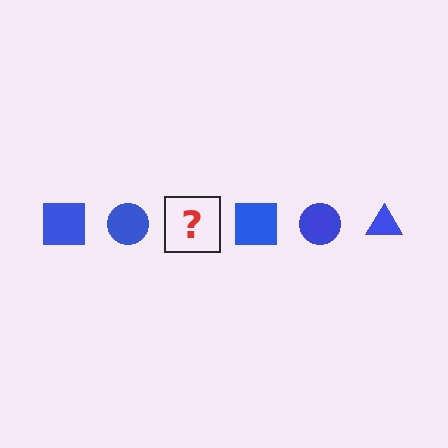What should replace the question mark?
The question mark should be replaced with a blue triangle.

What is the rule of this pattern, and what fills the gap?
The rule is that the pattern cycles through square, circle, triangle shapes in blue. The gap should be filled with a blue triangle.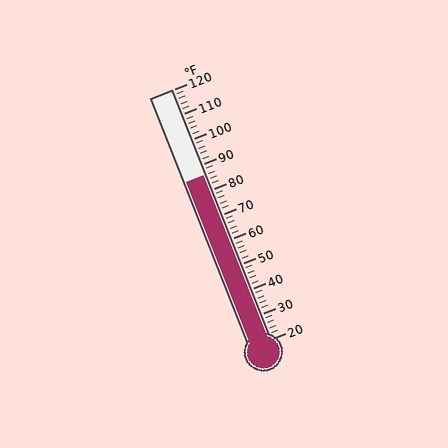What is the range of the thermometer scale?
The thermometer scale ranges from 20°F to 120°F.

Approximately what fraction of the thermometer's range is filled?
The thermometer is filled to approximately 65% of its range.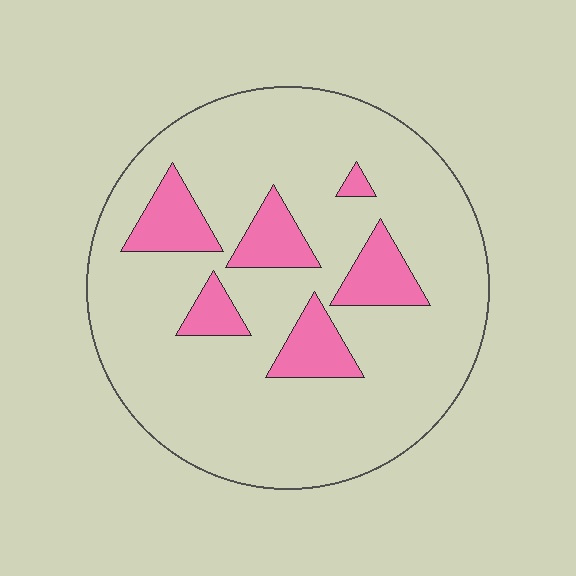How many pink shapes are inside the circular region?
6.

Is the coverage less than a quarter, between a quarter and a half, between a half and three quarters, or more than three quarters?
Less than a quarter.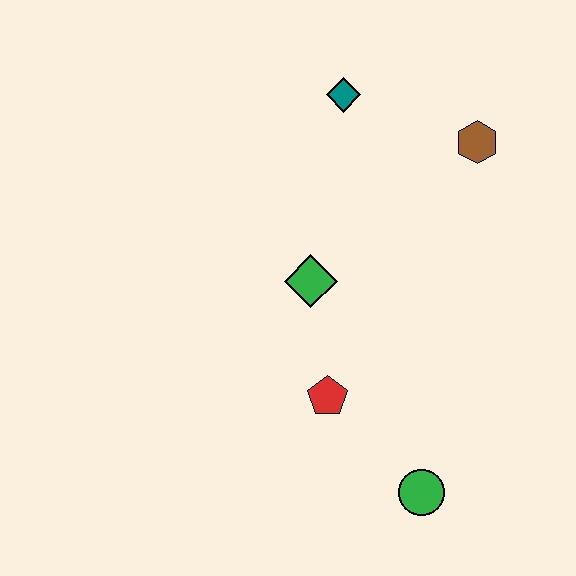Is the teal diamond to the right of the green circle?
No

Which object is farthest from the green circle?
The teal diamond is farthest from the green circle.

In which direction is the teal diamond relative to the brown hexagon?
The teal diamond is to the left of the brown hexagon.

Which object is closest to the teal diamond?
The brown hexagon is closest to the teal diamond.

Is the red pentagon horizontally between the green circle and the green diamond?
Yes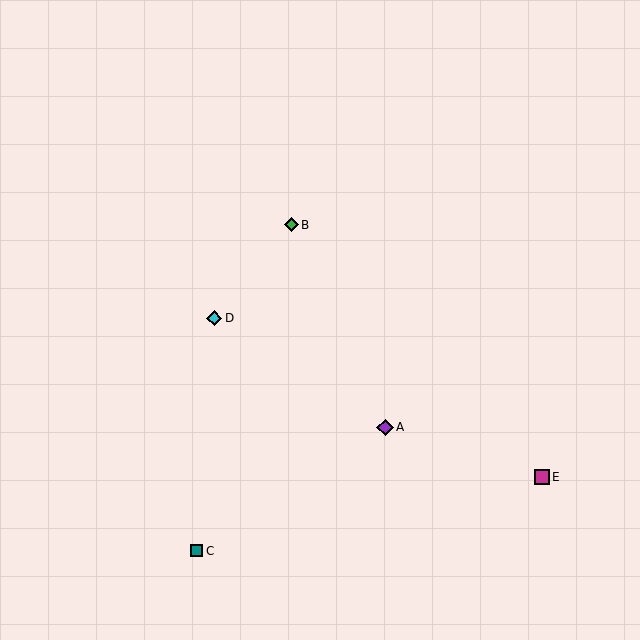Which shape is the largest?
The purple diamond (labeled A) is the largest.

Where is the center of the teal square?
The center of the teal square is at (197, 551).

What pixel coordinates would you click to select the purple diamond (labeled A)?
Click at (385, 427) to select the purple diamond A.